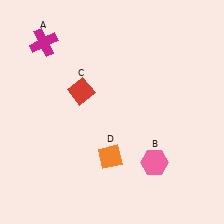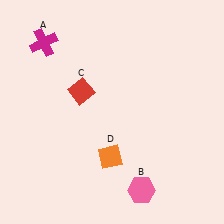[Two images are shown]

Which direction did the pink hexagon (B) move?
The pink hexagon (B) moved down.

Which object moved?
The pink hexagon (B) moved down.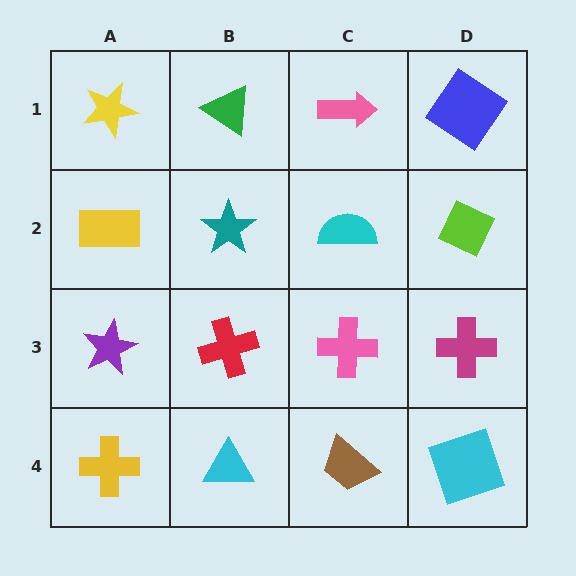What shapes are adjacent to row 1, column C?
A cyan semicircle (row 2, column C), a green triangle (row 1, column B), a blue diamond (row 1, column D).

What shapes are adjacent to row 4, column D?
A magenta cross (row 3, column D), a brown trapezoid (row 4, column C).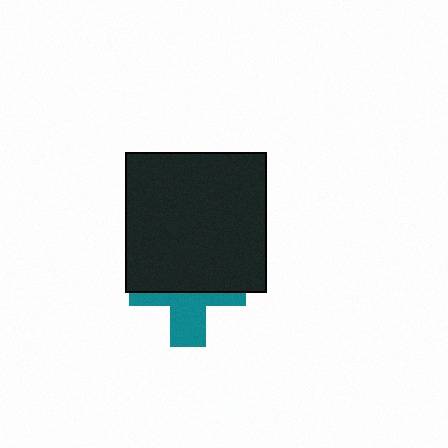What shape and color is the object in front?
The object in front is a black square.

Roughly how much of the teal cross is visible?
A small part of it is visible (roughly 41%).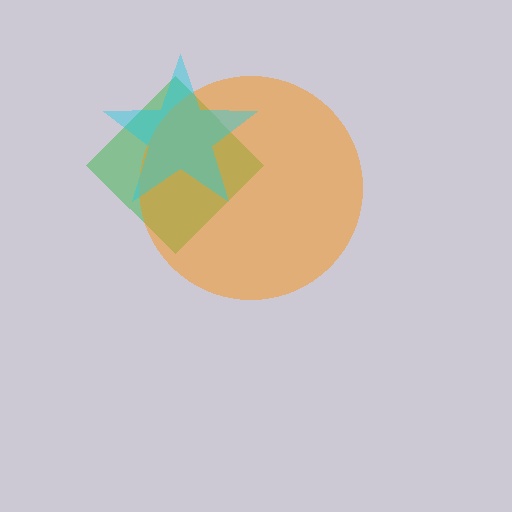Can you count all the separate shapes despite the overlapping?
Yes, there are 3 separate shapes.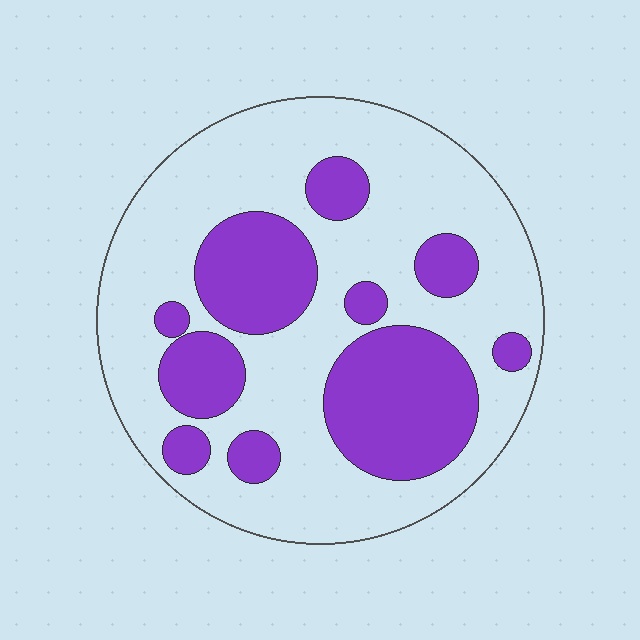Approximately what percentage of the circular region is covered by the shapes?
Approximately 35%.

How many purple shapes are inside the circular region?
10.